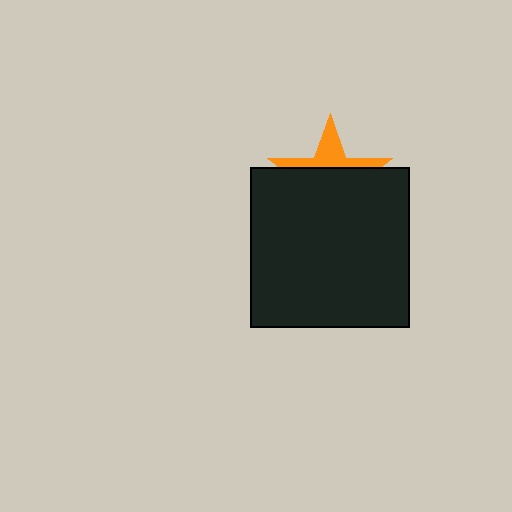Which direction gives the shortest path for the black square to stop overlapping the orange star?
Moving down gives the shortest separation.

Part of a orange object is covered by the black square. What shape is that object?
It is a star.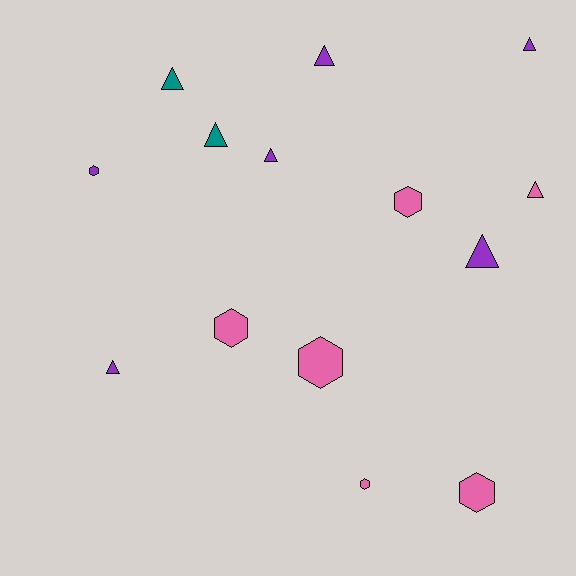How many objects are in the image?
There are 14 objects.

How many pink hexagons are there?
There are 5 pink hexagons.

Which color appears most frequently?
Purple, with 6 objects.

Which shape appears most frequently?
Triangle, with 8 objects.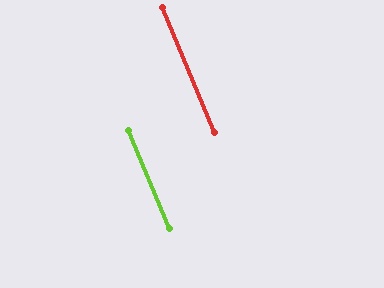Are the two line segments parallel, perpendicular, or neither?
Parallel — their directions differ by only 0.4°.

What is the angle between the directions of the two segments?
Approximately 0 degrees.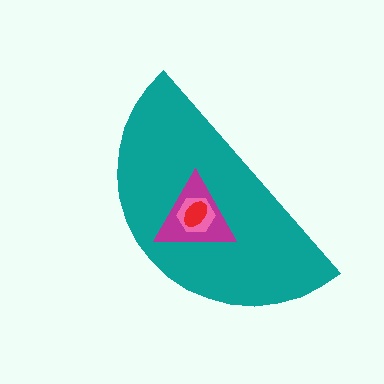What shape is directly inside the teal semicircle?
The magenta triangle.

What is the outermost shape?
The teal semicircle.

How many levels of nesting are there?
4.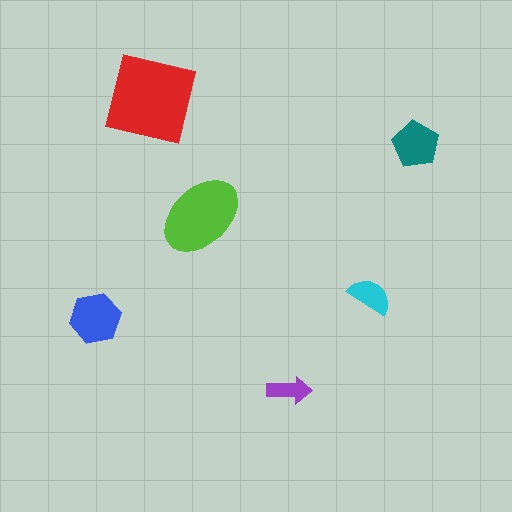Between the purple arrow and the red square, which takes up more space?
The red square.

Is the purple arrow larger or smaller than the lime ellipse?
Smaller.